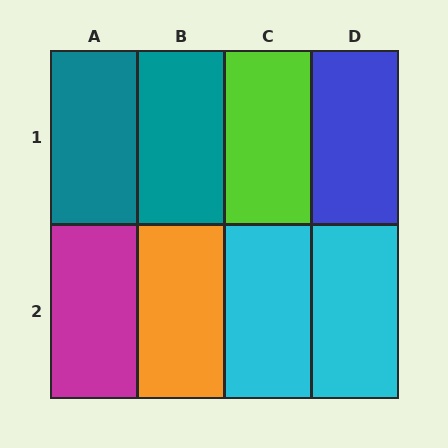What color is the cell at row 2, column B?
Orange.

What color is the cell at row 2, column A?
Magenta.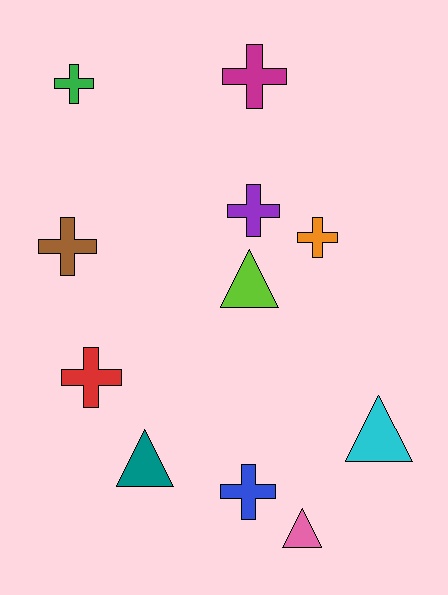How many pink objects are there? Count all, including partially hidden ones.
There is 1 pink object.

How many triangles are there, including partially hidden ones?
There are 4 triangles.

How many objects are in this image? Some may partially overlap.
There are 11 objects.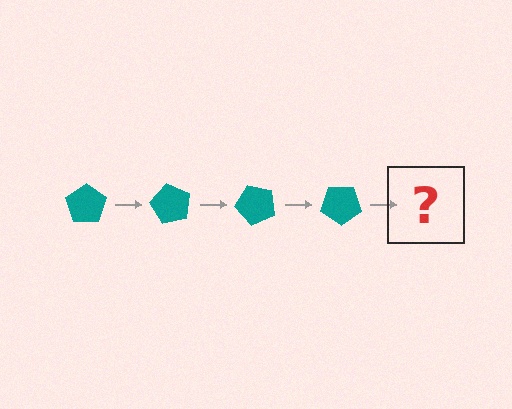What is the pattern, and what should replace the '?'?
The pattern is that the pentagon rotates 60 degrees each step. The '?' should be a teal pentagon rotated 240 degrees.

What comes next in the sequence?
The next element should be a teal pentagon rotated 240 degrees.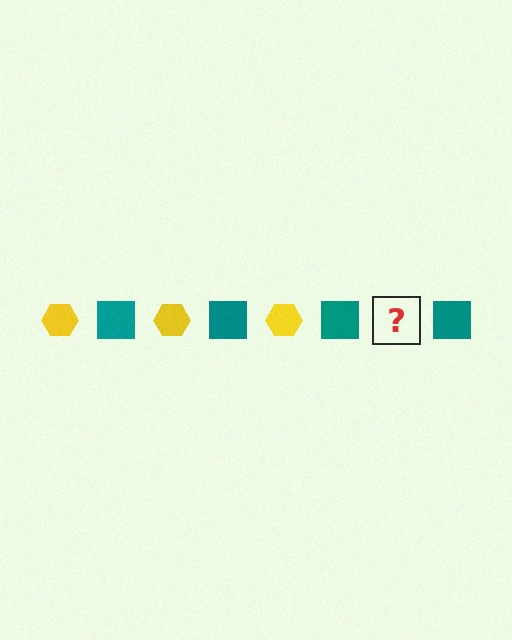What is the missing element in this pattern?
The missing element is a yellow hexagon.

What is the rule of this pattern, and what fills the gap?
The rule is that the pattern alternates between yellow hexagon and teal square. The gap should be filled with a yellow hexagon.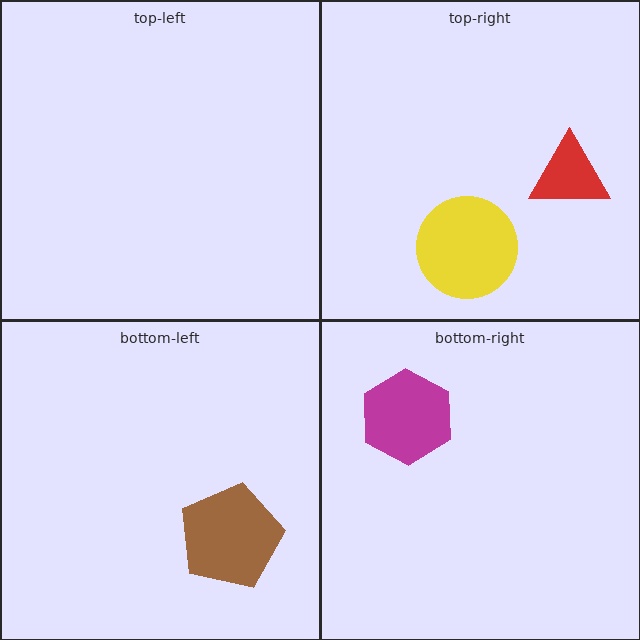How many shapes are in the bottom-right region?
1.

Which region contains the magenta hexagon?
The bottom-right region.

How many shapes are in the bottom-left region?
1.